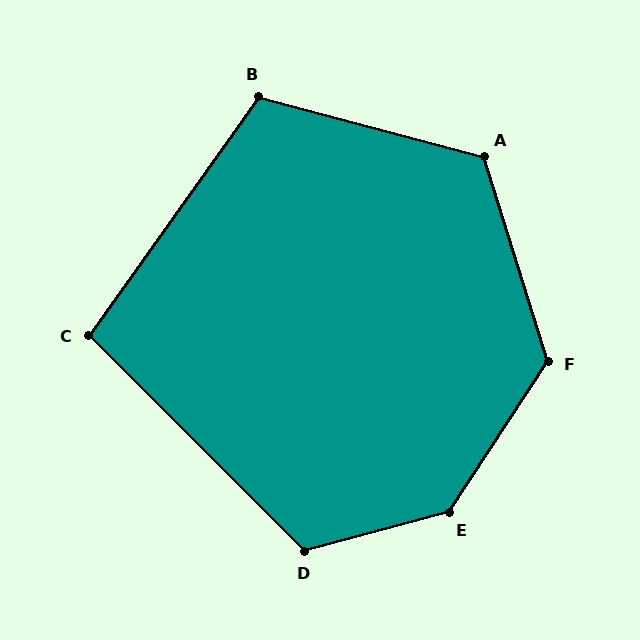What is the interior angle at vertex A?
Approximately 122 degrees (obtuse).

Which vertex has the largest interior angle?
E, at approximately 138 degrees.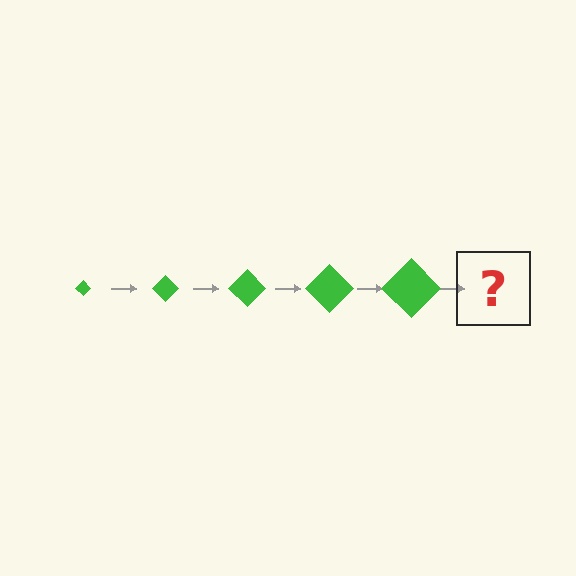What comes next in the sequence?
The next element should be a green diamond, larger than the previous one.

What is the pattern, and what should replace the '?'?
The pattern is that the diamond gets progressively larger each step. The '?' should be a green diamond, larger than the previous one.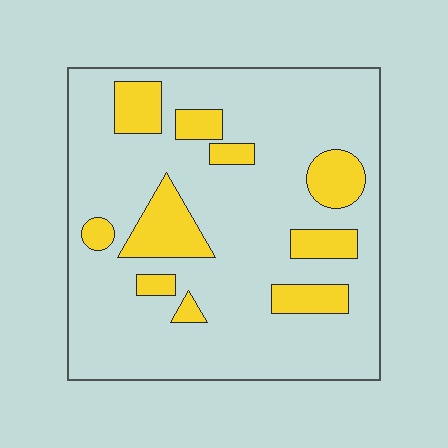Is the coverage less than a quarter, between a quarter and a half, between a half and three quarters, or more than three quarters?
Less than a quarter.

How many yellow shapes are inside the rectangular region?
10.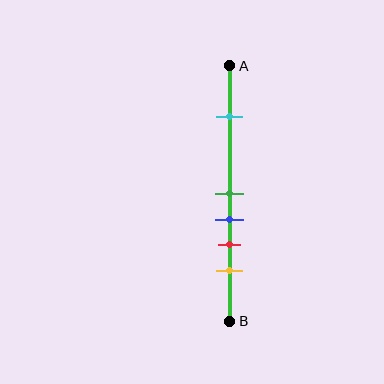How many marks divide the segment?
There are 5 marks dividing the segment.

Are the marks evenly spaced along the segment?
No, the marks are not evenly spaced.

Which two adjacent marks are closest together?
The green and blue marks are the closest adjacent pair.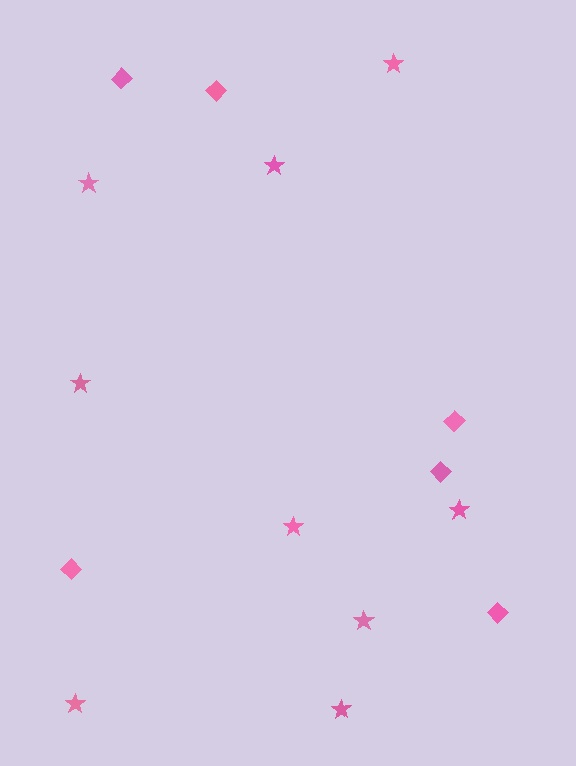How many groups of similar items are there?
There are 2 groups: one group of diamonds (6) and one group of stars (9).